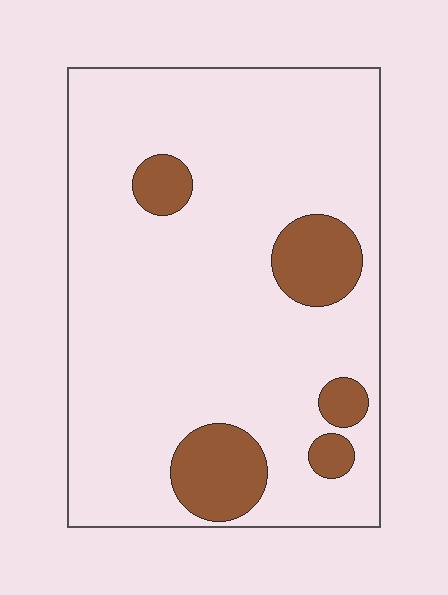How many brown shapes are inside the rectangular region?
5.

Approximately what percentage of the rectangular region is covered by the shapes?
Approximately 15%.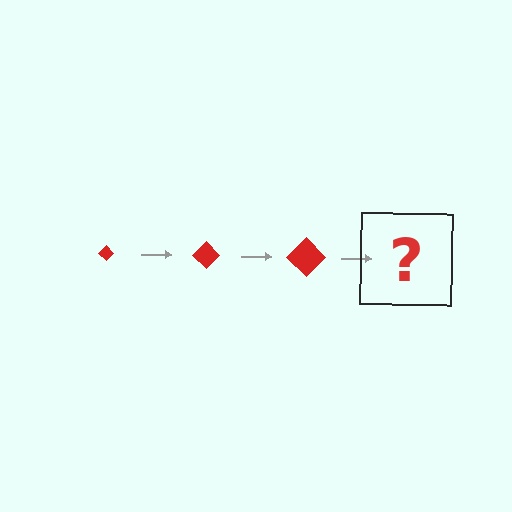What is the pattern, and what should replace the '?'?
The pattern is that the diamond gets progressively larger each step. The '?' should be a red diamond, larger than the previous one.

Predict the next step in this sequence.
The next step is a red diamond, larger than the previous one.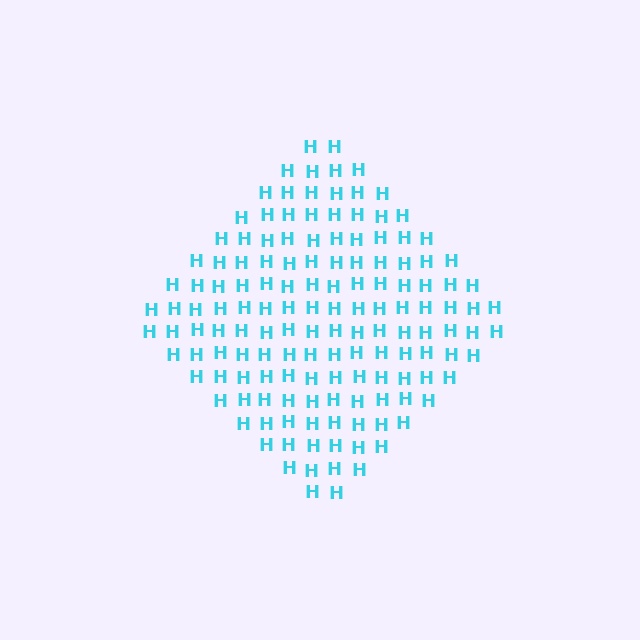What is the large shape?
The large shape is a diamond.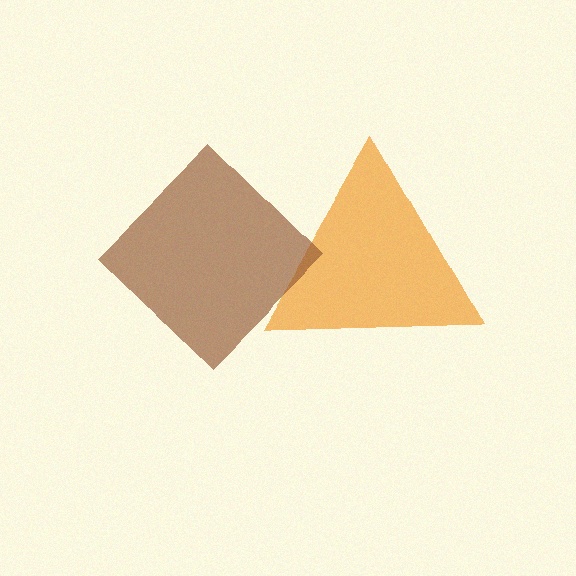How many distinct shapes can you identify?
There are 2 distinct shapes: an orange triangle, a brown diamond.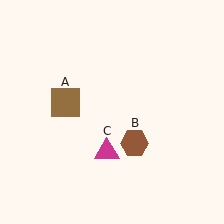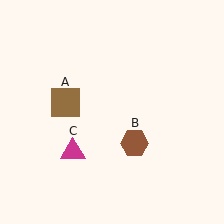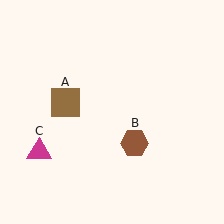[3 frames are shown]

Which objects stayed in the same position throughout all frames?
Brown square (object A) and brown hexagon (object B) remained stationary.